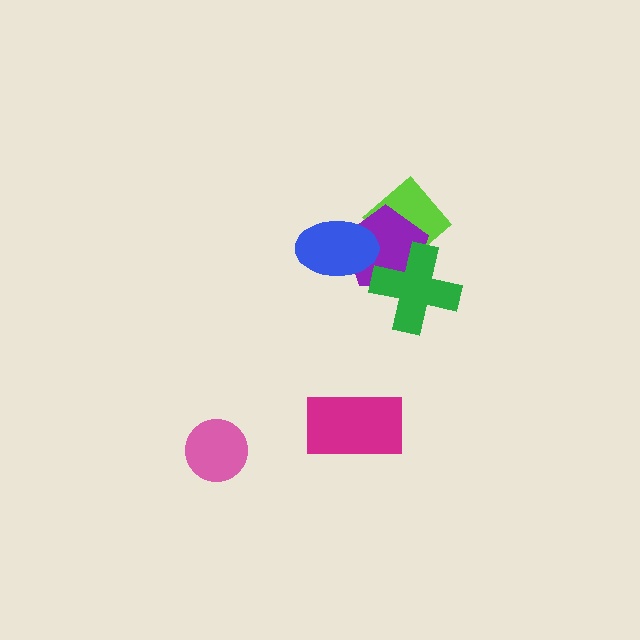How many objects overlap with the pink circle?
0 objects overlap with the pink circle.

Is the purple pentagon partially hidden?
Yes, it is partially covered by another shape.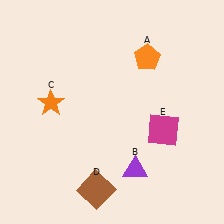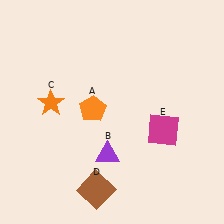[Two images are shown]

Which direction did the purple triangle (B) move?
The purple triangle (B) moved left.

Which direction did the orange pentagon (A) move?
The orange pentagon (A) moved left.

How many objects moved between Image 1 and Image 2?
2 objects moved between the two images.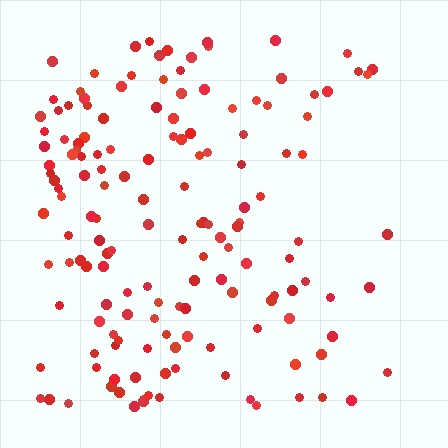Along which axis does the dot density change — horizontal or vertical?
Horizontal.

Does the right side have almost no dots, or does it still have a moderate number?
Still a moderate number, just noticeably fewer than the left.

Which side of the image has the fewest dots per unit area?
The right.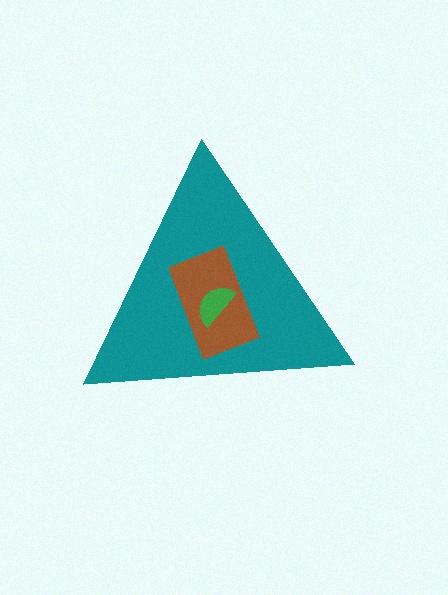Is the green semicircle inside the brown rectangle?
Yes.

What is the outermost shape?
The teal triangle.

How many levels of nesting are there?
3.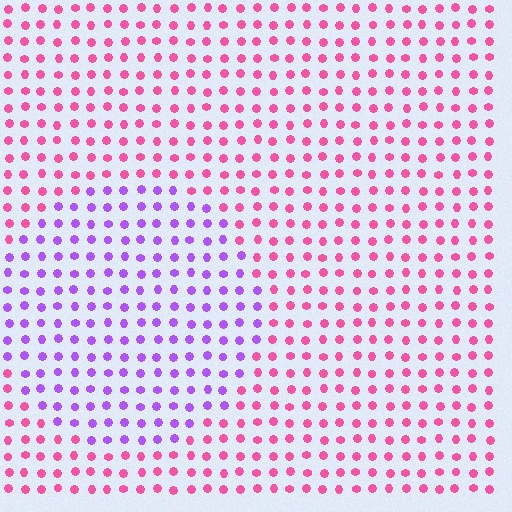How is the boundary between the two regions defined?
The boundary is defined purely by a slight shift in hue (about 55 degrees). Spacing, size, and orientation are identical on both sides.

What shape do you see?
I see a circle.